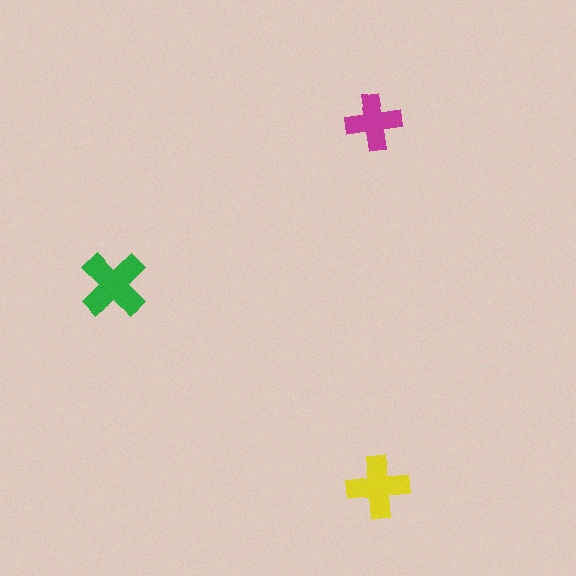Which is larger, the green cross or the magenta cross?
The green one.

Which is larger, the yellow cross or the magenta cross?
The yellow one.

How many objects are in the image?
There are 3 objects in the image.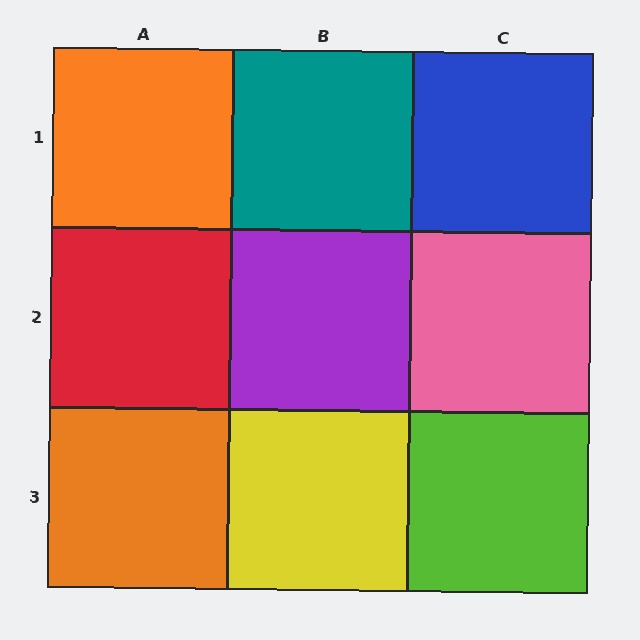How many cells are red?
1 cell is red.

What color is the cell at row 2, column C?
Pink.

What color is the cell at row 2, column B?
Purple.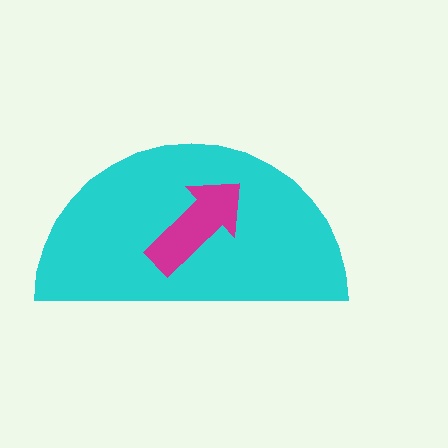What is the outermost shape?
The cyan semicircle.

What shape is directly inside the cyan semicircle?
The magenta arrow.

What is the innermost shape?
The magenta arrow.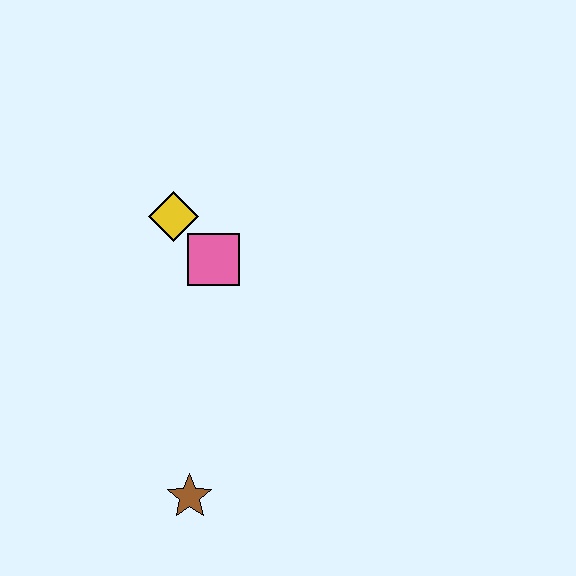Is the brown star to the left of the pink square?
Yes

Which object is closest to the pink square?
The yellow diamond is closest to the pink square.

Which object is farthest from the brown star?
The yellow diamond is farthest from the brown star.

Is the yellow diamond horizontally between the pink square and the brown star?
No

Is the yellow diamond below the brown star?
No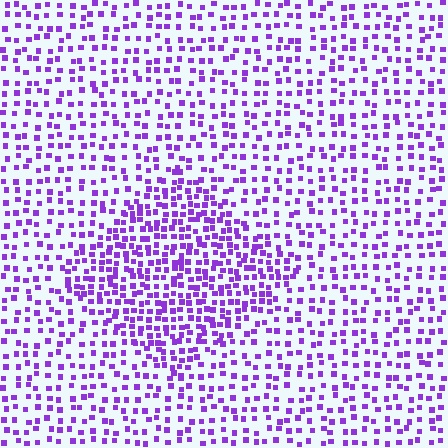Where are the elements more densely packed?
The elements are more densely packed inside the diamond boundary.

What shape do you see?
I see a diamond.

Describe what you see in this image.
The image contains small purple elements arranged at two different densities. A diamond-shaped region is visible where the elements are more densely packed than the surrounding area.